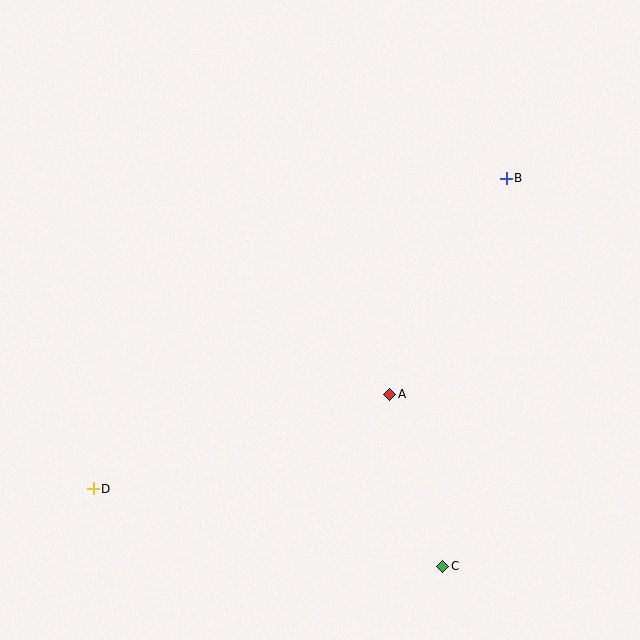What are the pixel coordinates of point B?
Point B is at (506, 178).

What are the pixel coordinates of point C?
Point C is at (443, 566).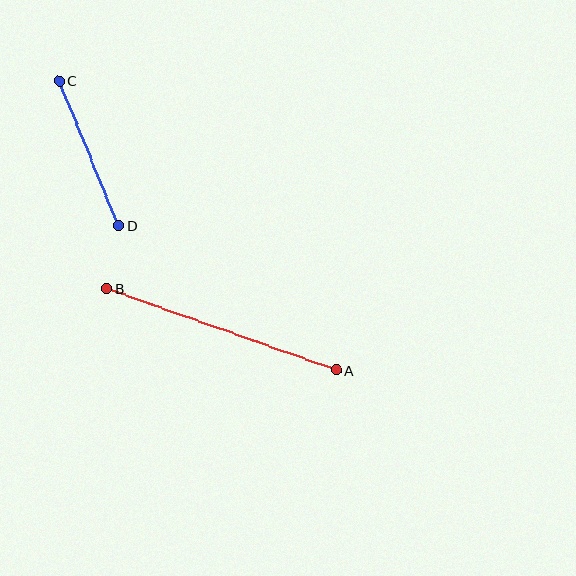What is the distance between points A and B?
The distance is approximately 244 pixels.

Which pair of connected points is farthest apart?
Points A and B are farthest apart.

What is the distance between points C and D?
The distance is approximately 156 pixels.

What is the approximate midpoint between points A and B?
The midpoint is at approximately (221, 329) pixels.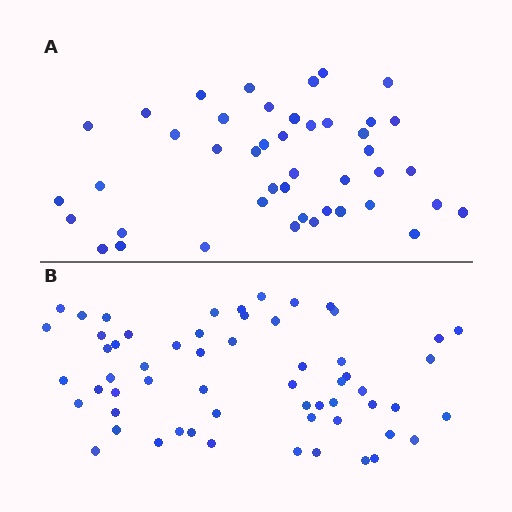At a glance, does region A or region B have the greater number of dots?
Region B (the bottom region) has more dots.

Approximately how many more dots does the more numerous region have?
Region B has approximately 15 more dots than region A.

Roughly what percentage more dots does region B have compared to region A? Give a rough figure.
About 35% more.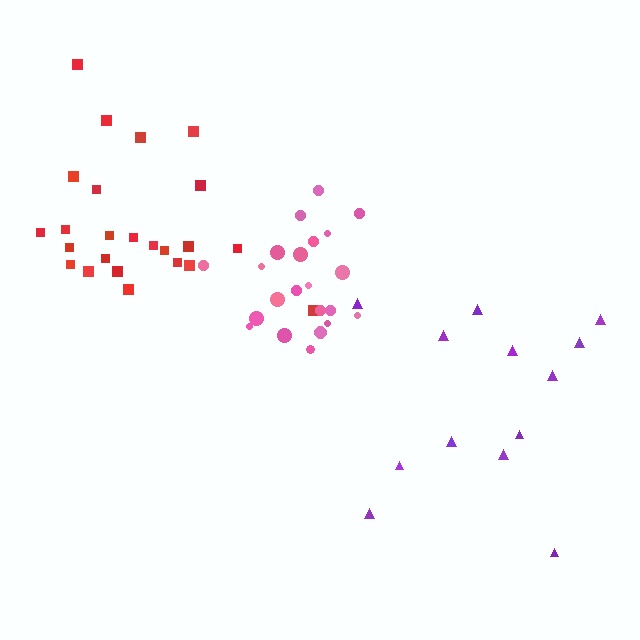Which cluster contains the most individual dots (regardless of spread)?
Red (24).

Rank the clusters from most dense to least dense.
pink, red, purple.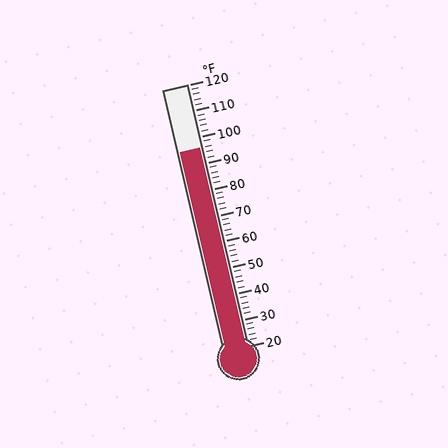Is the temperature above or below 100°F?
The temperature is below 100°F.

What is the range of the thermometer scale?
The thermometer scale ranges from 20°F to 120°F.